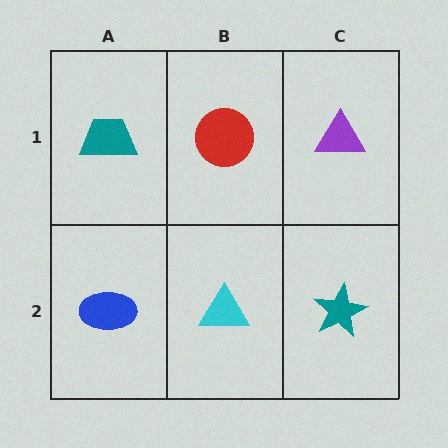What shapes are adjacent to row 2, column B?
A red circle (row 1, column B), a blue ellipse (row 2, column A), a teal star (row 2, column C).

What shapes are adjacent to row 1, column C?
A teal star (row 2, column C), a red circle (row 1, column B).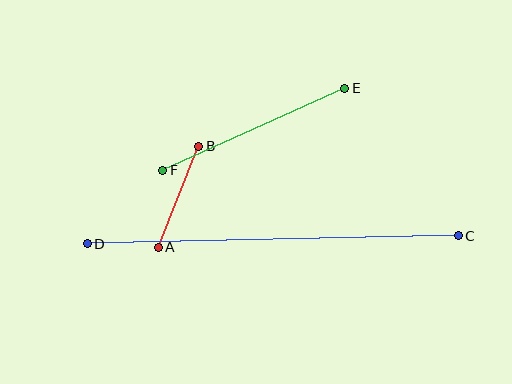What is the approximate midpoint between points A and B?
The midpoint is at approximately (179, 197) pixels.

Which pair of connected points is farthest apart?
Points C and D are farthest apart.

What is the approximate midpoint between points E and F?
The midpoint is at approximately (254, 129) pixels.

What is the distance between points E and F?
The distance is approximately 200 pixels.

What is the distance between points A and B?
The distance is approximately 108 pixels.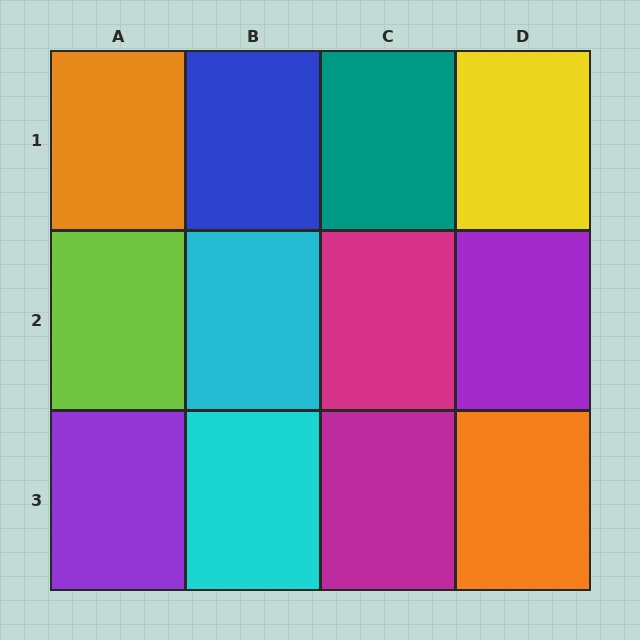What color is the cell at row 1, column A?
Orange.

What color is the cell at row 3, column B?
Cyan.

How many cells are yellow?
1 cell is yellow.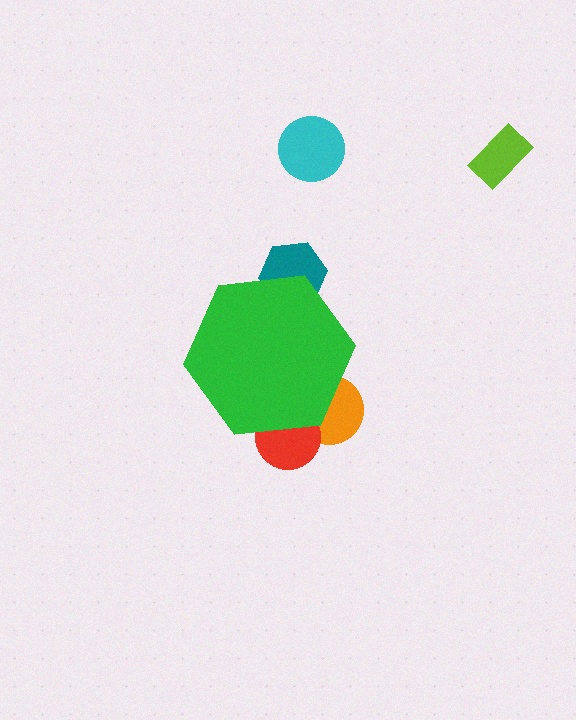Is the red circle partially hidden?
Yes, the red circle is partially hidden behind the green hexagon.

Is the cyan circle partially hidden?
No, the cyan circle is fully visible.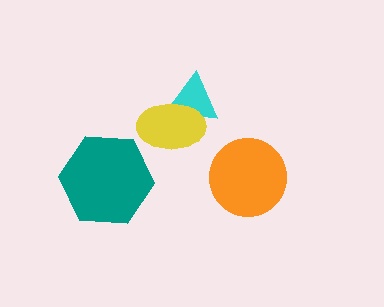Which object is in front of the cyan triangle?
The yellow ellipse is in front of the cyan triangle.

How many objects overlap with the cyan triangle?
1 object overlaps with the cyan triangle.